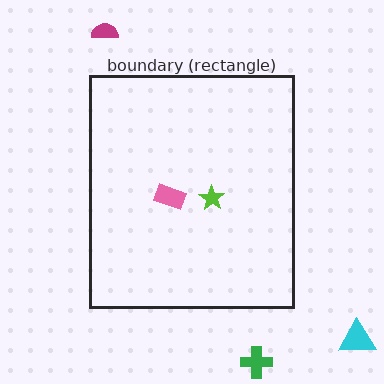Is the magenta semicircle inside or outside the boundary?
Outside.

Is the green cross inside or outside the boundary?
Outside.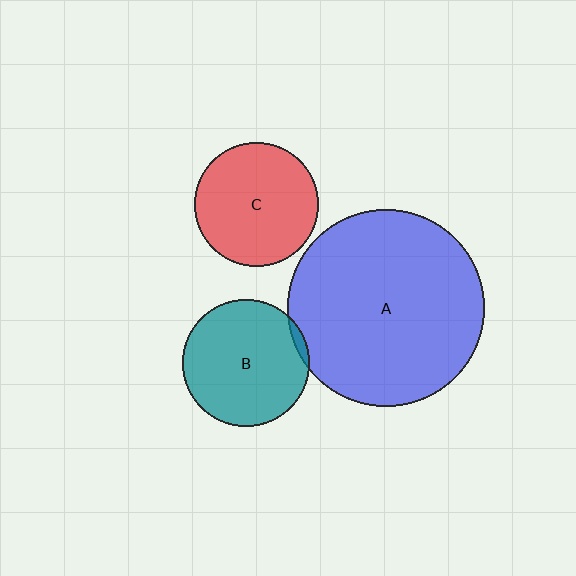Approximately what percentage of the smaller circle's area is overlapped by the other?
Approximately 5%.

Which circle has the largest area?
Circle A (blue).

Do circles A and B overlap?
Yes.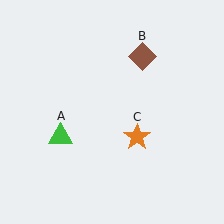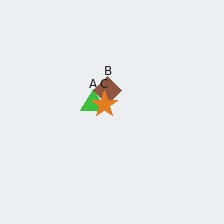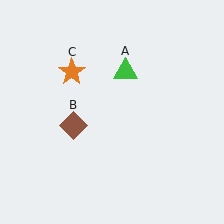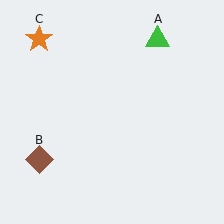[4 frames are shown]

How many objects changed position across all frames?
3 objects changed position: green triangle (object A), brown diamond (object B), orange star (object C).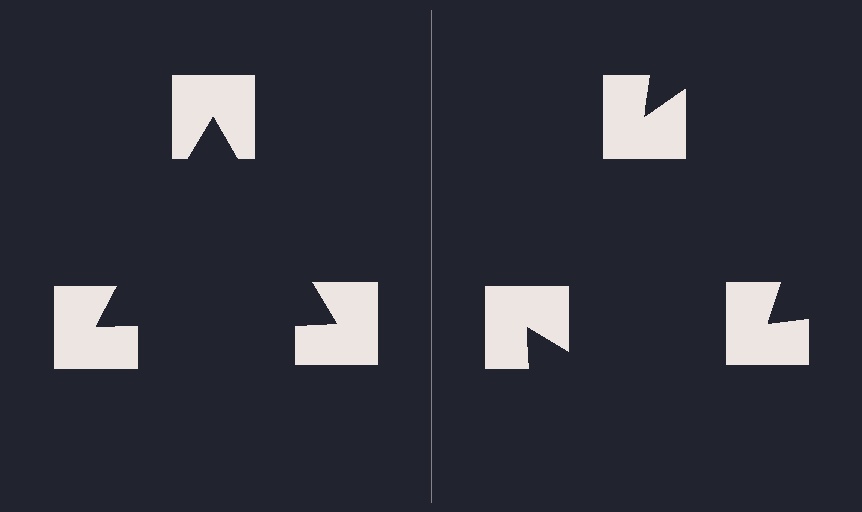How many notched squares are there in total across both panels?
6 — 3 on each side.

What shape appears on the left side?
An illusory triangle.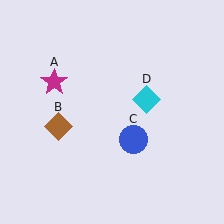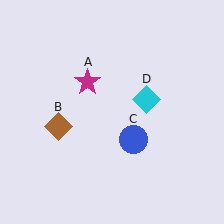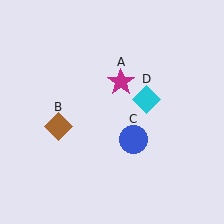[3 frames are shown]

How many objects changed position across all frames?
1 object changed position: magenta star (object A).